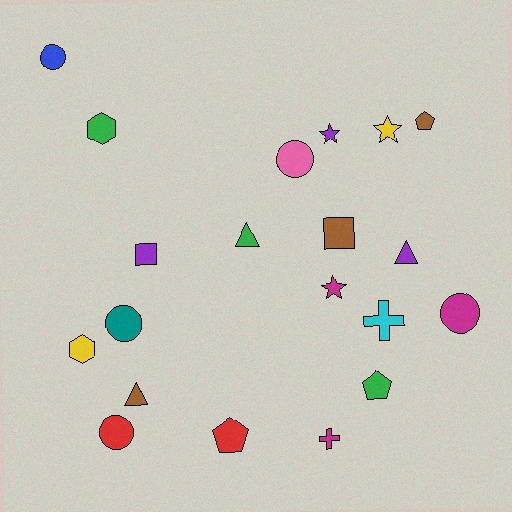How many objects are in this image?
There are 20 objects.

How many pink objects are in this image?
There is 1 pink object.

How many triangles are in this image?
There are 3 triangles.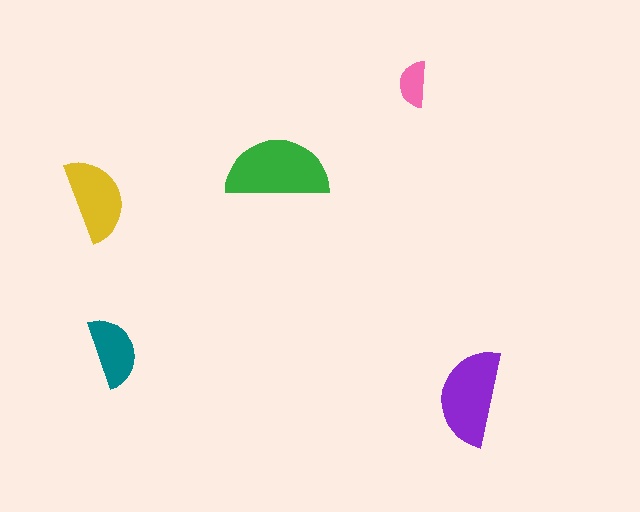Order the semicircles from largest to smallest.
the green one, the purple one, the yellow one, the teal one, the pink one.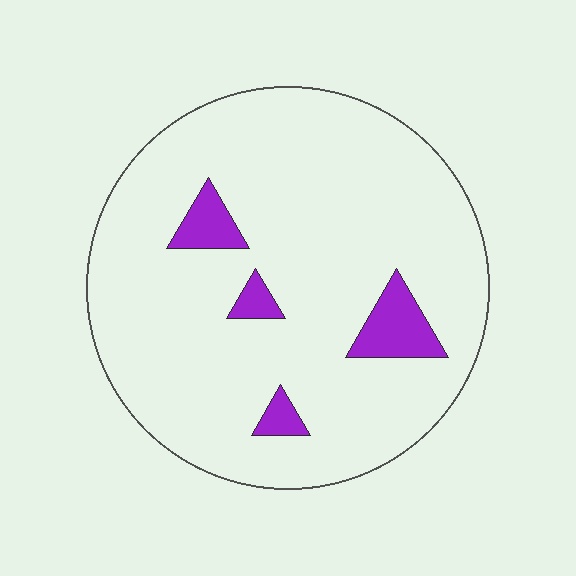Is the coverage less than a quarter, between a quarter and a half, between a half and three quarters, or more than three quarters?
Less than a quarter.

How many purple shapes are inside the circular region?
4.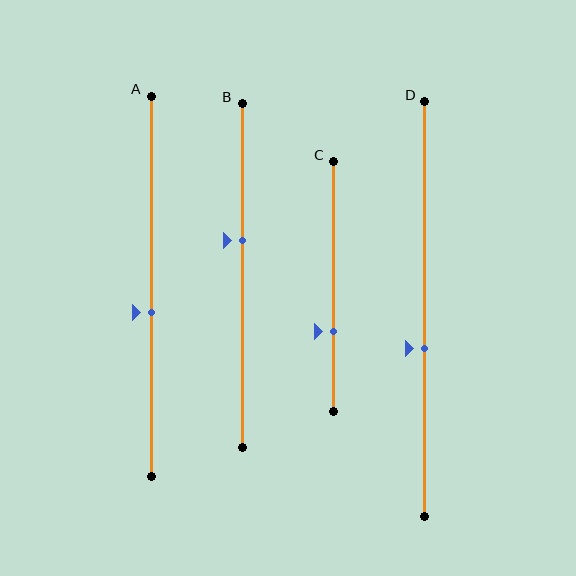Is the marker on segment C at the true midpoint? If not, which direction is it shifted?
No, the marker on segment C is shifted downward by about 18% of the segment length.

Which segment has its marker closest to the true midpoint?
Segment A has its marker closest to the true midpoint.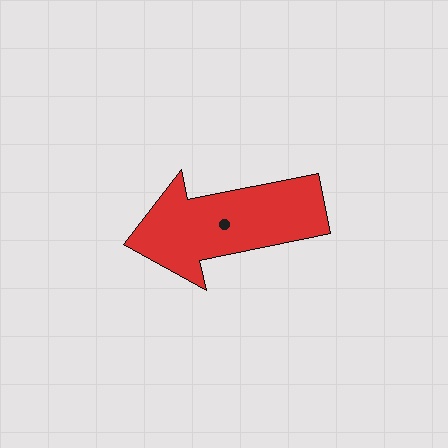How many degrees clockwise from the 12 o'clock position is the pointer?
Approximately 258 degrees.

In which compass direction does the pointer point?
West.